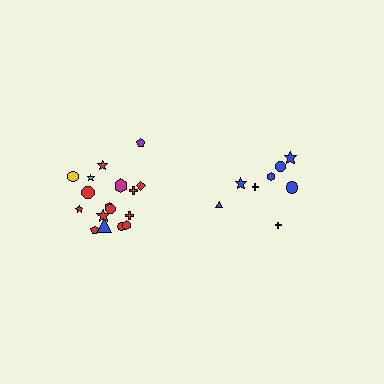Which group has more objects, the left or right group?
The left group.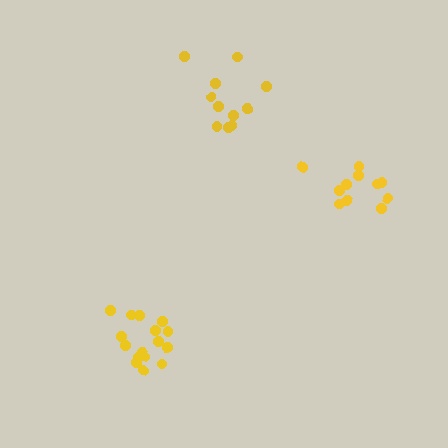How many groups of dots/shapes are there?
There are 3 groups.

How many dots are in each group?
Group 1: 11 dots, Group 2: 11 dots, Group 3: 16 dots (38 total).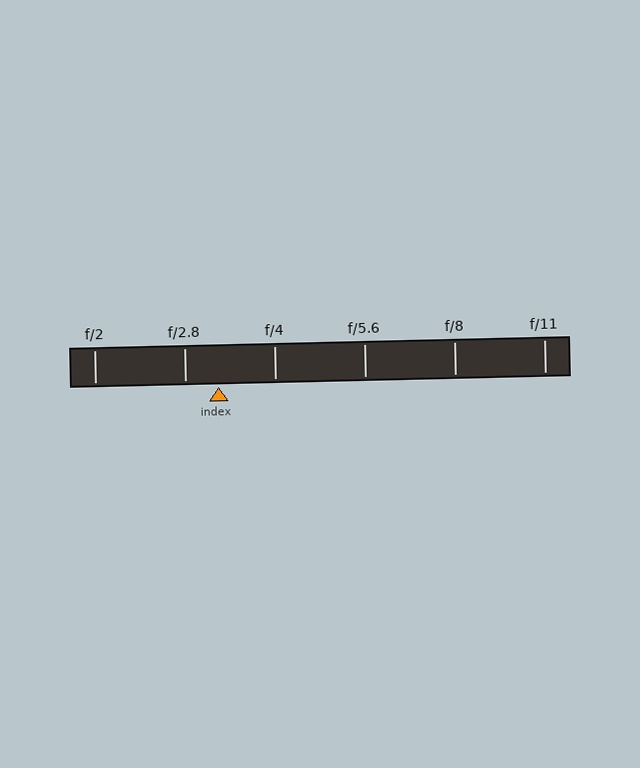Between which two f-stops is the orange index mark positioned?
The index mark is between f/2.8 and f/4.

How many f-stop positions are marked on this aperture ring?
There are 6 f-stop positions marked.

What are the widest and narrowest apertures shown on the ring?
The widest aperture shown is f/2 and the narrowest is f/11.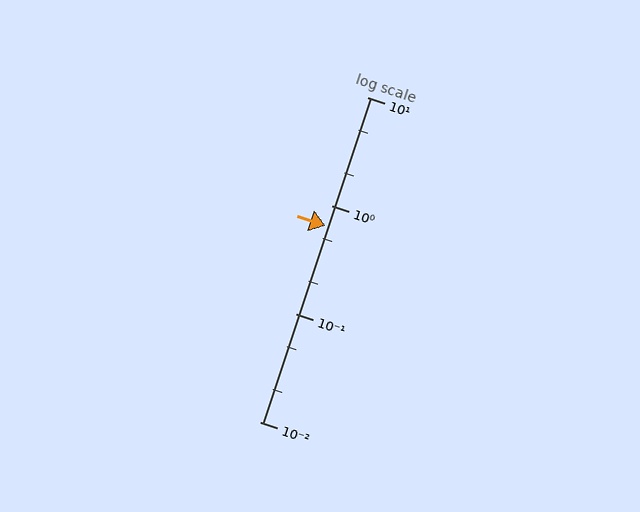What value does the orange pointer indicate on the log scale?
The pointer indicates approximately 0.65.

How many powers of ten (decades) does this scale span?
The scale spans 3 decades, from 0.01 to 10.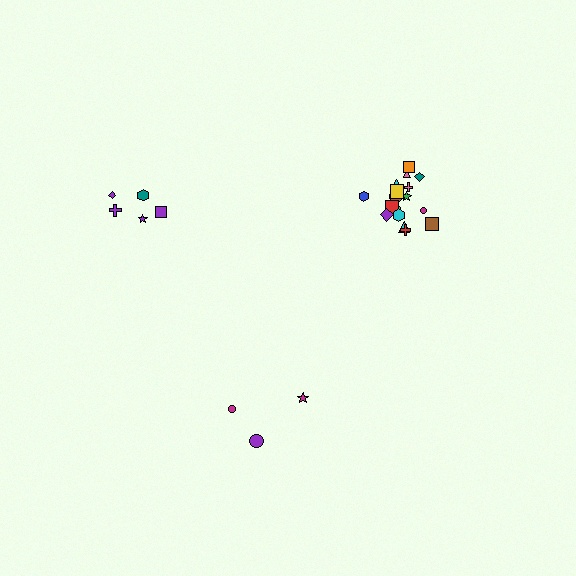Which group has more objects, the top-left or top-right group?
The top-right group.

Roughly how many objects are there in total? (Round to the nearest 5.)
Roughly 25 objects in total.